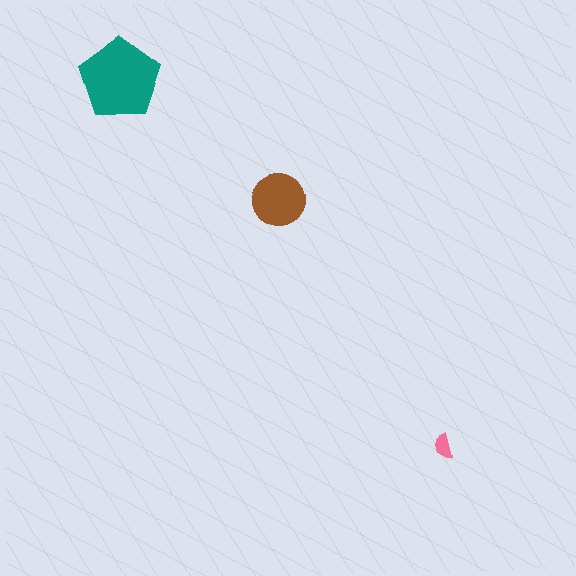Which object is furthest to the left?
The teal pentagon is leftmost.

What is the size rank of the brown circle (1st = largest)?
2nd.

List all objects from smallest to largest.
The pink semicircle, the brown circle, the teal pentagon.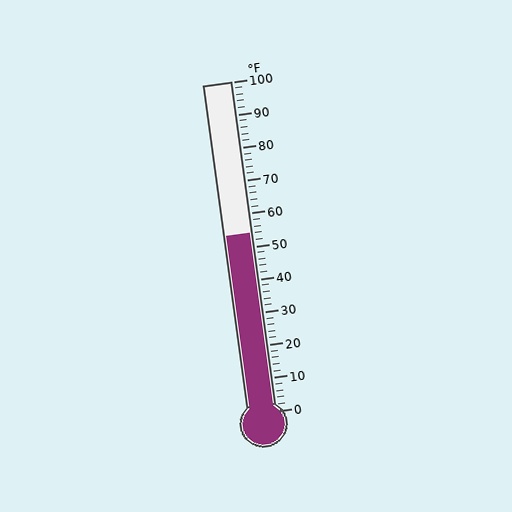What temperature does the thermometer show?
The thermometer shows approximately 54°F.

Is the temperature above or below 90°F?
The temperature is below 90°F.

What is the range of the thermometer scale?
The thermometer scale ranges from 0°F to 100°F.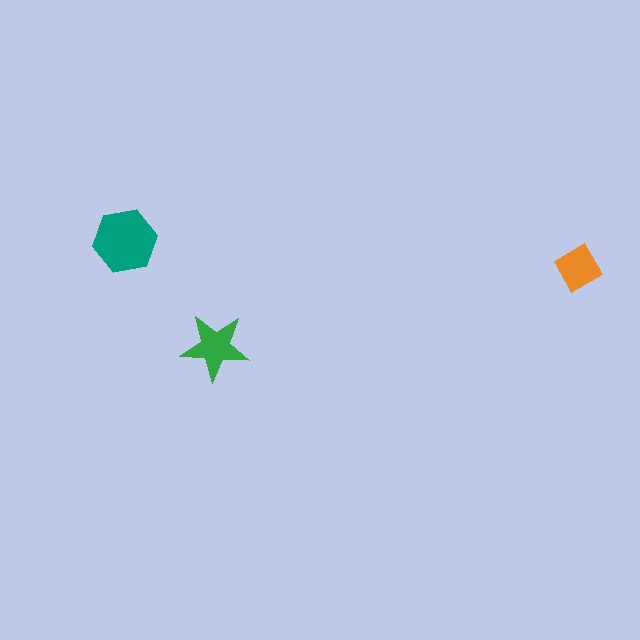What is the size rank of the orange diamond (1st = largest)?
3rd.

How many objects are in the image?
There are 3 objects in the image.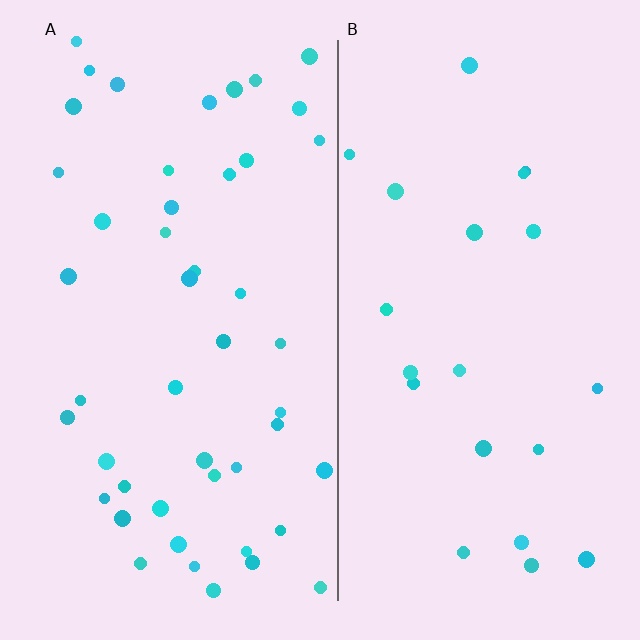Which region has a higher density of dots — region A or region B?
A (the left).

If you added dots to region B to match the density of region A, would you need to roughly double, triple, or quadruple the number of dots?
Approximately double.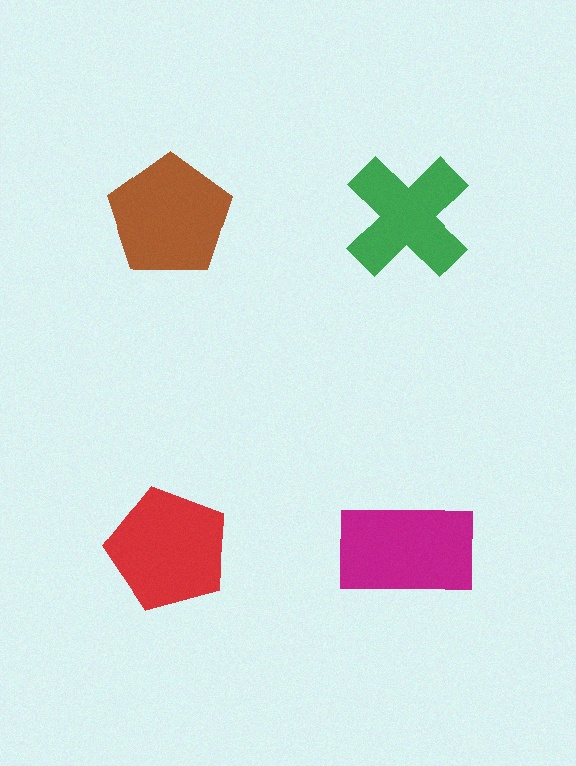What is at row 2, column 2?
A magenta rectangle.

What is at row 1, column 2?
A green cross.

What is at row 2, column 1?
A red pentagon.